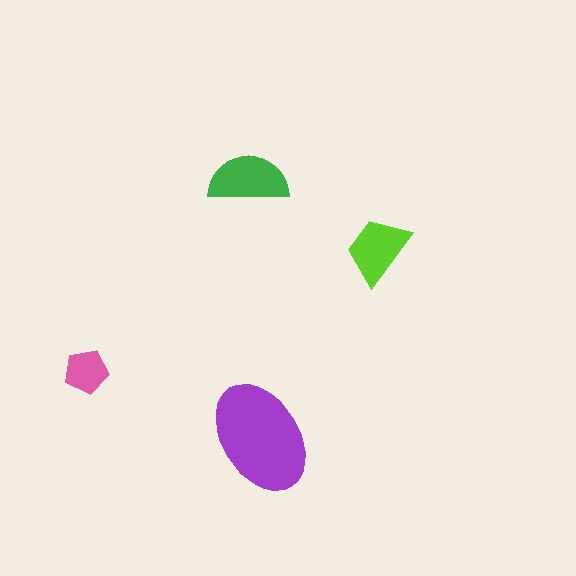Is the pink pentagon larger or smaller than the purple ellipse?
Smaller.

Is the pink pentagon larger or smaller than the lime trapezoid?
Smaller.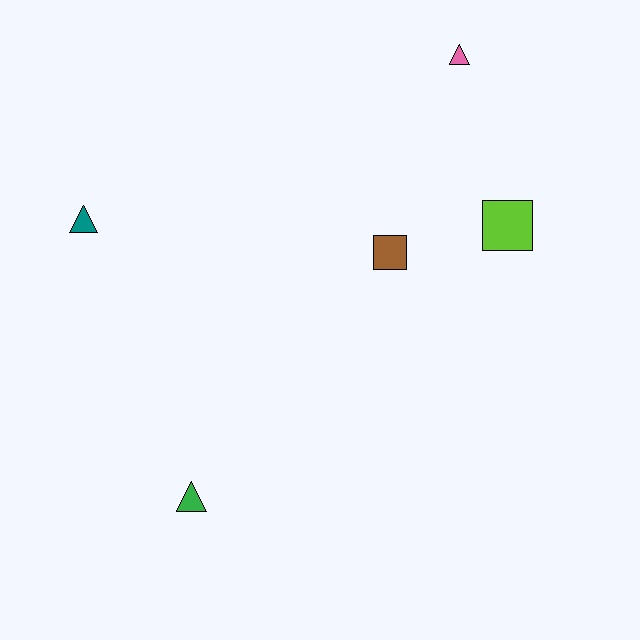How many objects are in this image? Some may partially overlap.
There are 5 objects.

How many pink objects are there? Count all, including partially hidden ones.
There is 1 pink object.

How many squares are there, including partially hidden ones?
There are 2 squares.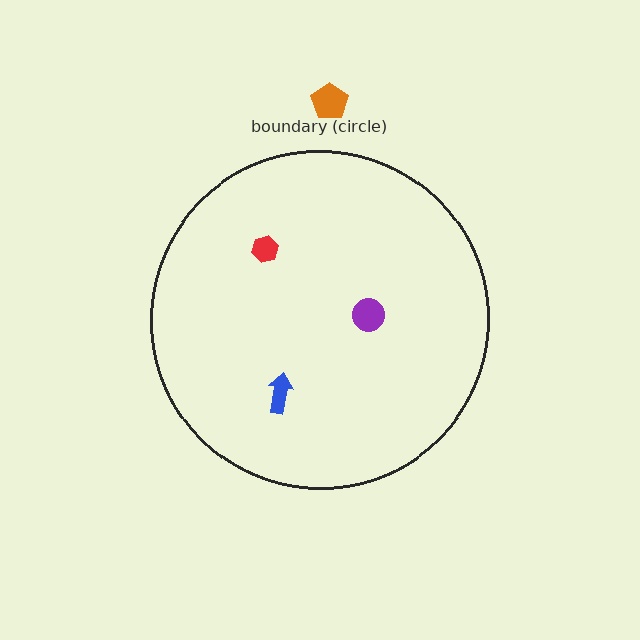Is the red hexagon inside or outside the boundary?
Inside.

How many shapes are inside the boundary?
3 inside, 1 outside.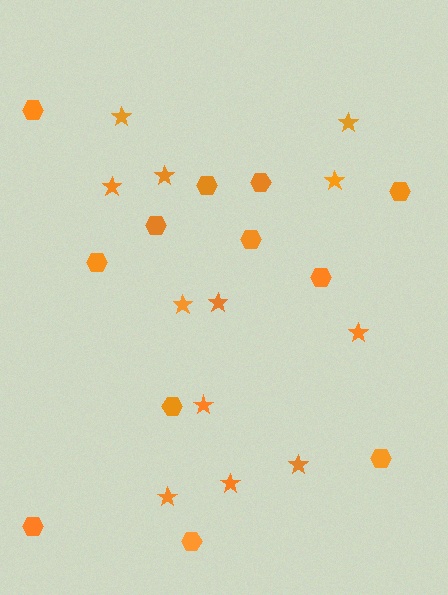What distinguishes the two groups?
There are 2 groups: one group of stars (12) and one group of hexagons (12).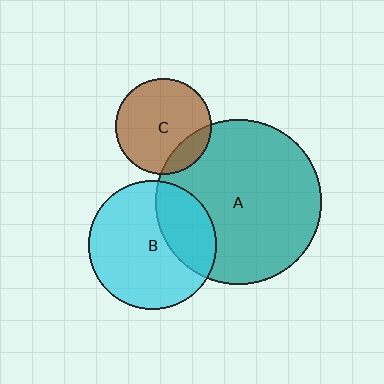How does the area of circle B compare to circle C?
Approximately 1.8 times.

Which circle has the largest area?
Circle A (teal).